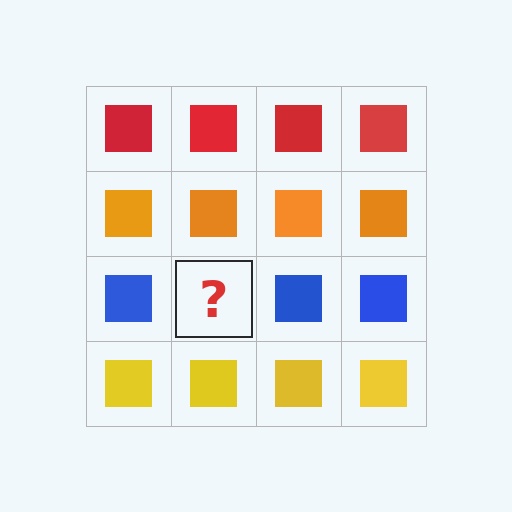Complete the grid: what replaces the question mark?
The question mark should be replaced with a blue square.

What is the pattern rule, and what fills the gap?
The rule is that each row has a consistent color. The gap should be filled with a blue square.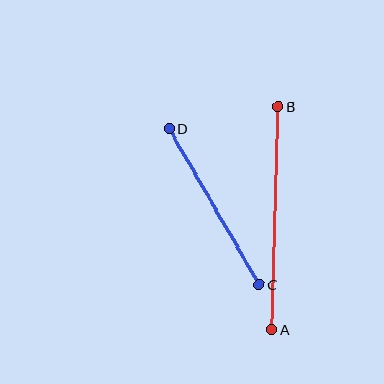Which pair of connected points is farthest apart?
Points A and B are farthest apart.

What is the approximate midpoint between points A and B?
The midpoint is at approximately (275, 218) pixels.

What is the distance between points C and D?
The distance is approximately 181 pixels.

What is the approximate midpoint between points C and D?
The midpoint is at approximately (214, 207) pixels.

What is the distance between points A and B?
The distance is approximately 223 pixels.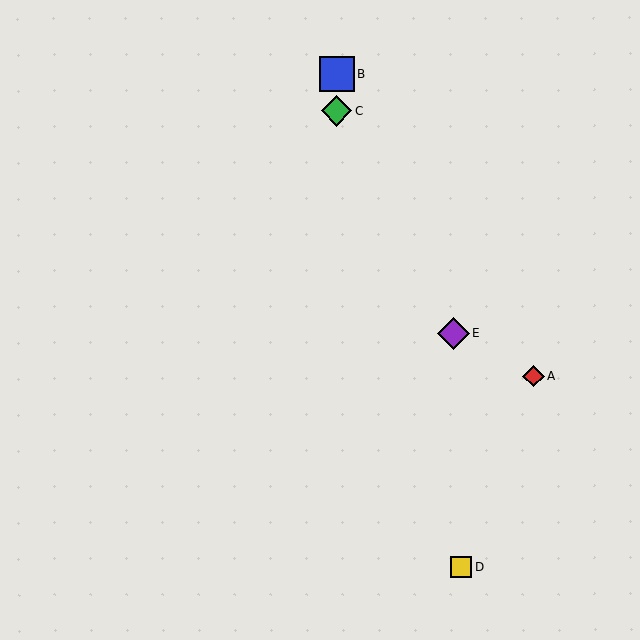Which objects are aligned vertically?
Objects B, C are aligned vertically.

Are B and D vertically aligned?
No, B is at x≈336 and D is at x≈461.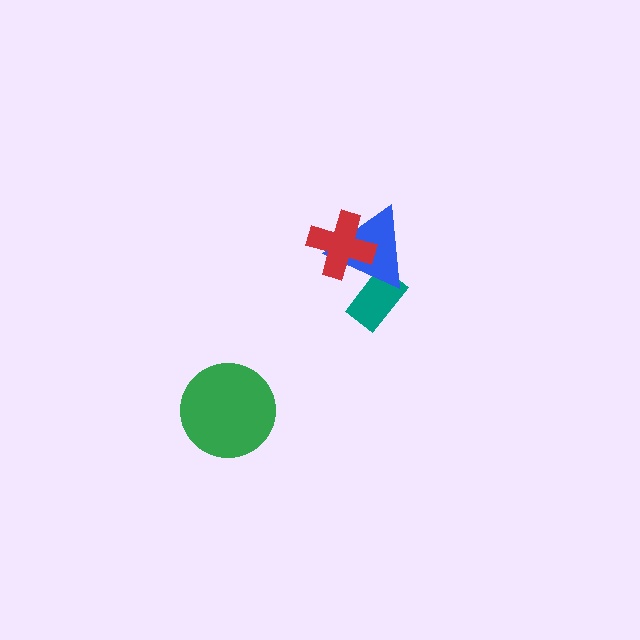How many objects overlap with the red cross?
1 object overlaps with the red cross.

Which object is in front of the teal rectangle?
The blue triangle is in front of the teal rectangle.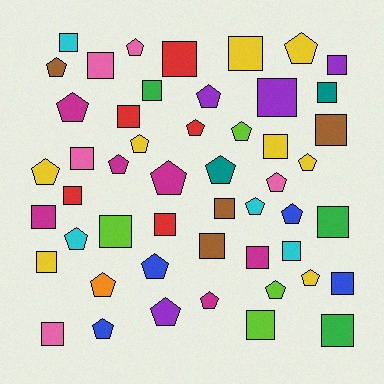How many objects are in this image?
There are 50 objects.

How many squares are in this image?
There are 26 squares.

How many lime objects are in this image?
There are 4 lime objects.